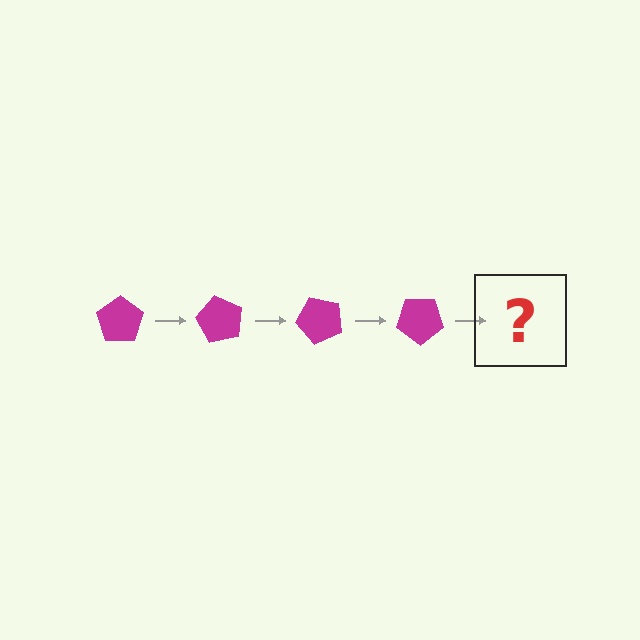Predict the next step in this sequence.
The next step is a magenta pentagon rotated 240 degrees.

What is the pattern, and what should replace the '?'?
The pattern is that the pentagon rotates 60 degrees each step. The '?' should be a magenta pentagon rotated 240 degrees.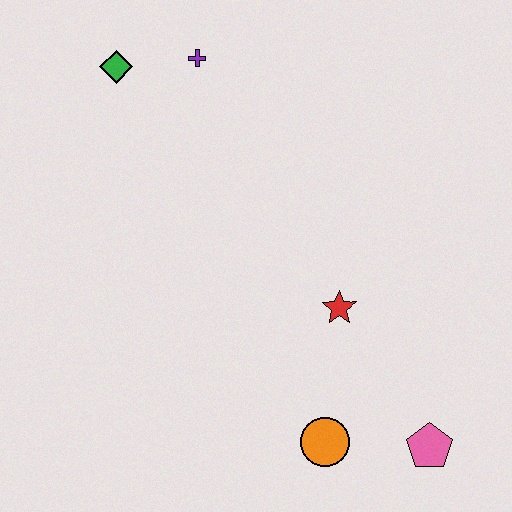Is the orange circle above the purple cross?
No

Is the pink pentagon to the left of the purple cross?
No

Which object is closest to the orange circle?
The pink pentagon is closest to the orange circle.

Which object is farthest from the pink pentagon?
The green diamond is farthest from the pink pentagon.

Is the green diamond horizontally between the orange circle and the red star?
No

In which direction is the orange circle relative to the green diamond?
The orange circle is below the green diamond.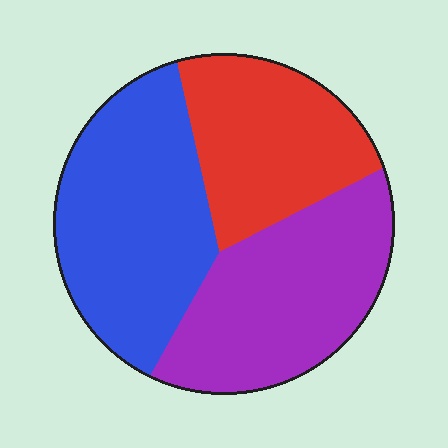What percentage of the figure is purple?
Purple takes up about one third (1/3) of the figure.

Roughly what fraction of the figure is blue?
Blue takes up about three eighths (3/8) of the figure.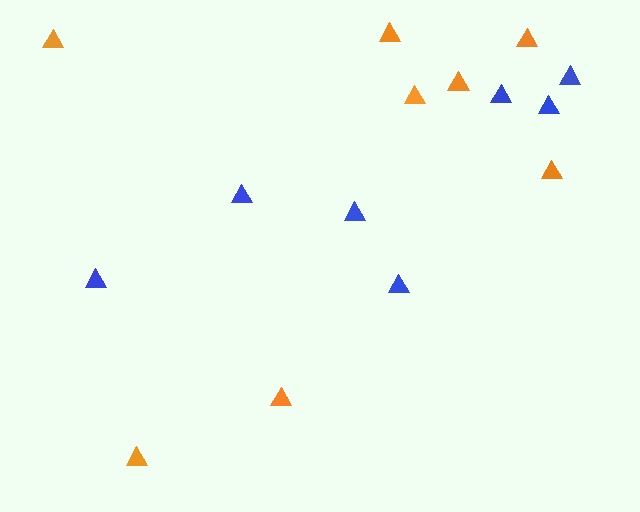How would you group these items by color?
There are 2 groups: one group of orange triangles (8) and one group of blue triangles (7).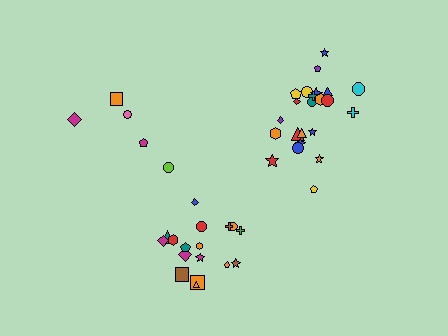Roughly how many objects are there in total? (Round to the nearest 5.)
Roughly 45 objects in total.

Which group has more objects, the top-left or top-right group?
The top-right group.